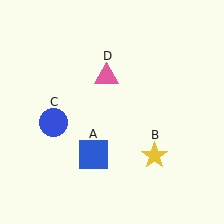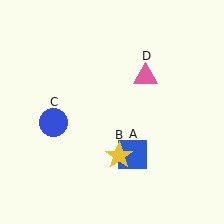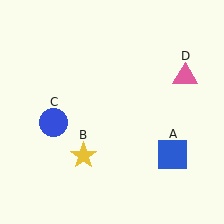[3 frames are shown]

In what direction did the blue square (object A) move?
The blue square (object A) moved right.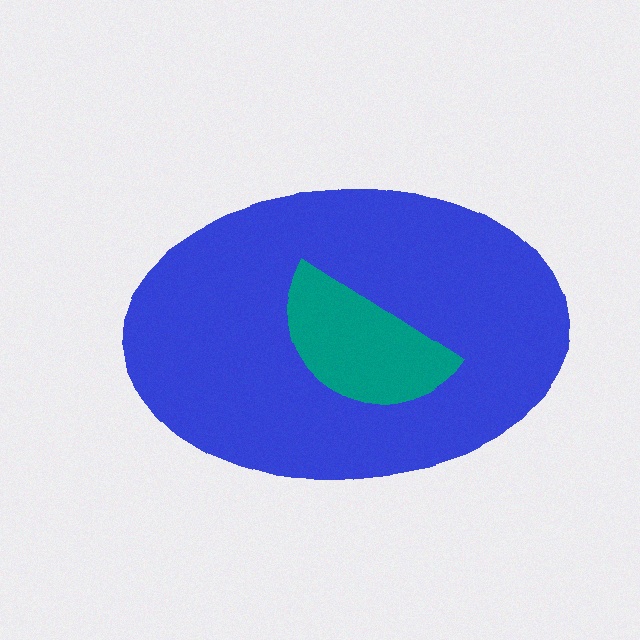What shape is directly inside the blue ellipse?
The teal semicircle.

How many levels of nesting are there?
2.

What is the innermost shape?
The teal semicircle.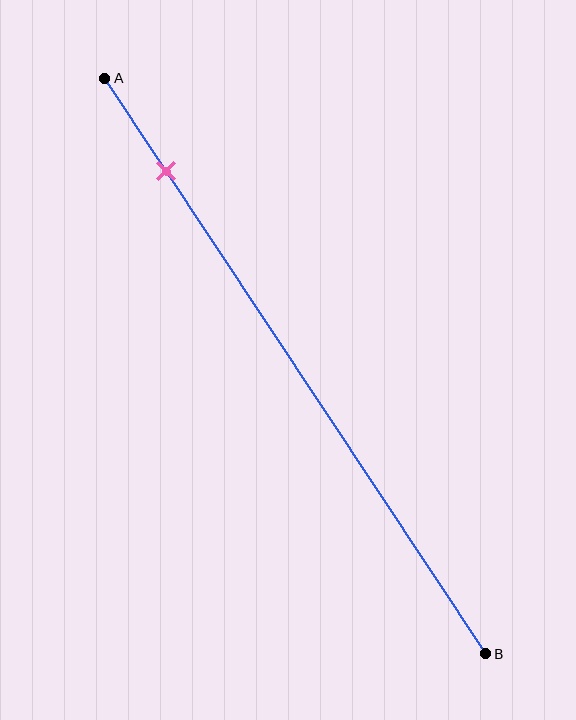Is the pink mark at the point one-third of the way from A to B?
No, the mark is at about 15% from A, not at the 33% one-third point.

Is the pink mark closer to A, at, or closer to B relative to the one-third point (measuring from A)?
The pink mark is closer to point A than the one-third point of segment AB.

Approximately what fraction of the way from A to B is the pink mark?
The pink mark is approximately 15% of the way from A to B.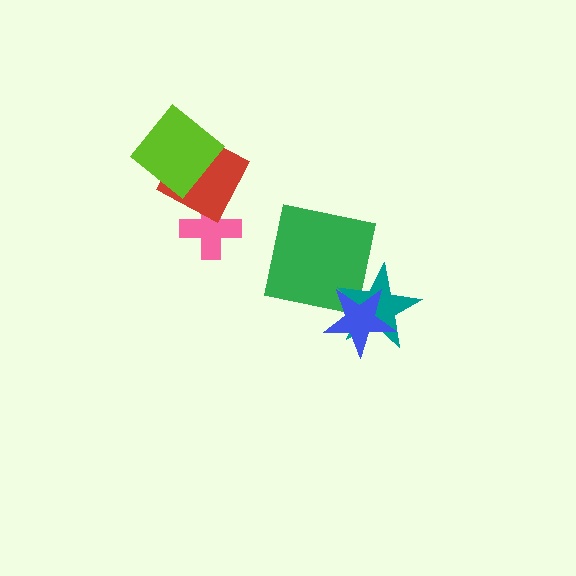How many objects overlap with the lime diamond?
1 object overlaps with the lime diamond.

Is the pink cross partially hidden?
Yes, it is partially covered by another shape.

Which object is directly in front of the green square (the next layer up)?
The teal star is directly in front of the green square.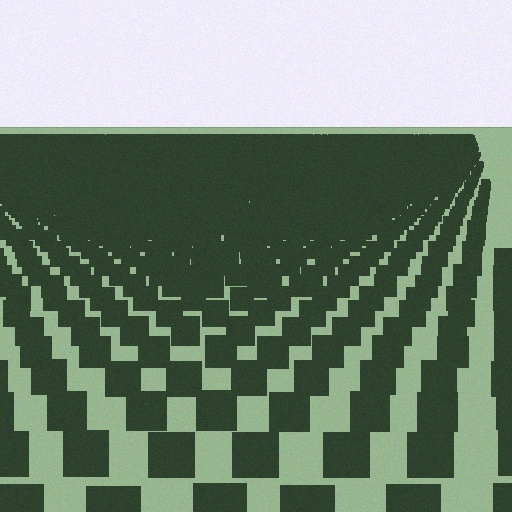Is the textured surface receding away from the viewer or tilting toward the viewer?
The surface is receding away from the viewer. Texture elements get smaller and denser toward the top.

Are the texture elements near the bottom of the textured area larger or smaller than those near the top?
Larger. Near the bottom, elements are closer to the viewer and appear at a bigger on-screen size.